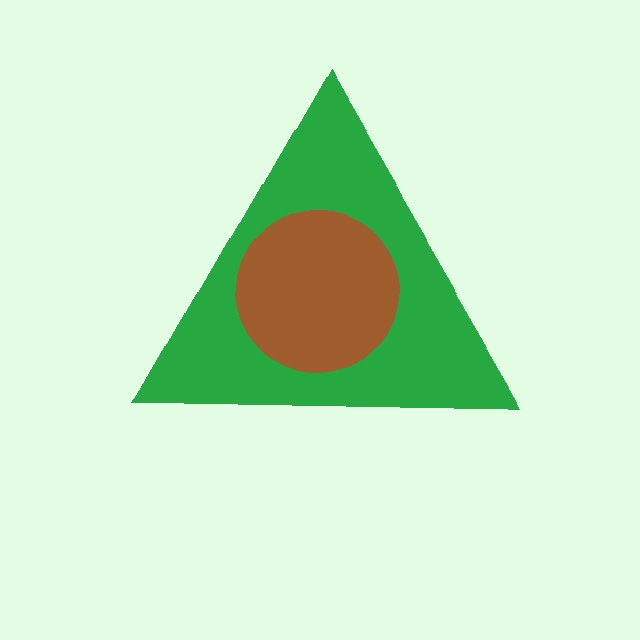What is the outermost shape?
The green triangle.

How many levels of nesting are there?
2.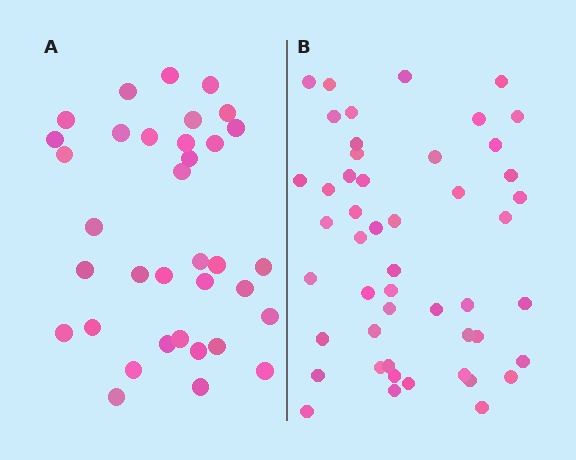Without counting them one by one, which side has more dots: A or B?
Region B (the right region) has more dots.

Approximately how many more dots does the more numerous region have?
Region B has approximately 15 more dots than region A.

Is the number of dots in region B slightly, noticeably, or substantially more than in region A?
Region B has noticeably more, but not dramatically so. The ratio is roughly 1.4 to 1.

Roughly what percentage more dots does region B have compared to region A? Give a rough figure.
About 40% more.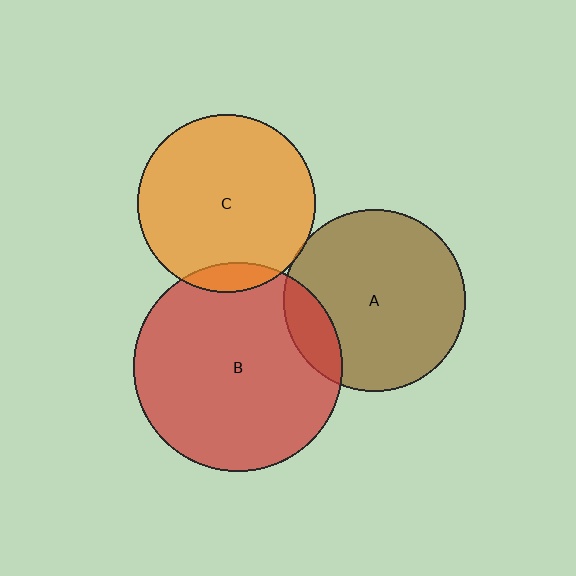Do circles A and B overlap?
Yes.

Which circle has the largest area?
Circle B (red).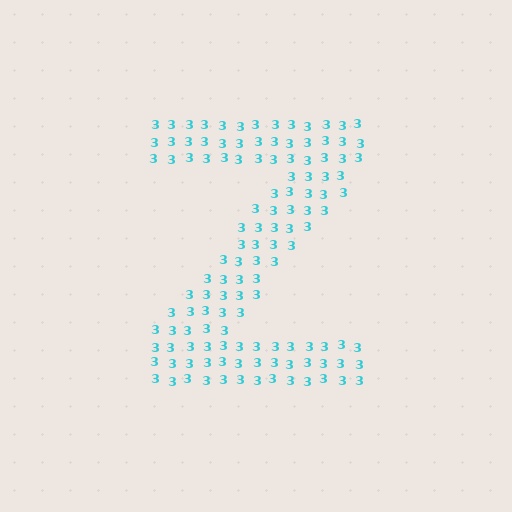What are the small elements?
The small elements are digit 3's.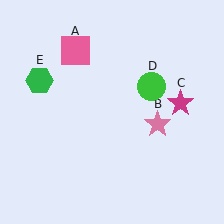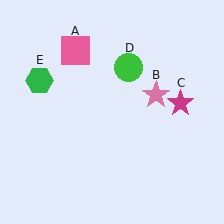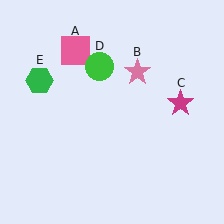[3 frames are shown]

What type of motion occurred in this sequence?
The pink star (object B), green circle (object D) rotated counterclockwise around the center of the scene.